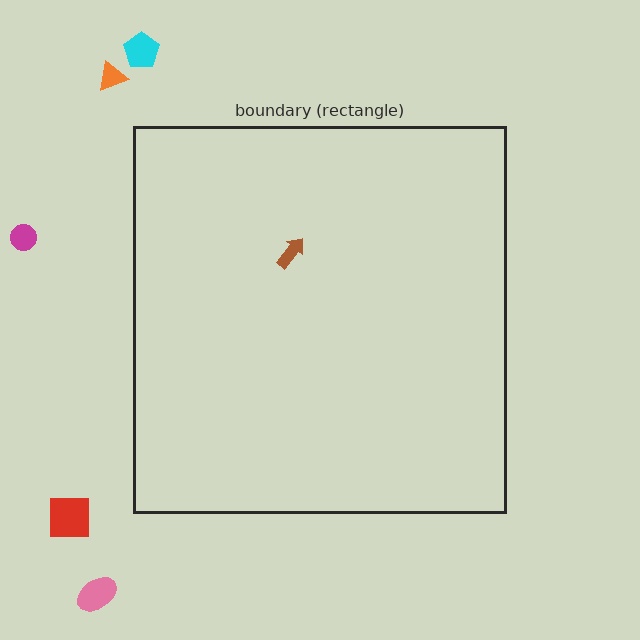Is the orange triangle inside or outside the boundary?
Outside.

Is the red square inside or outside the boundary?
Outside.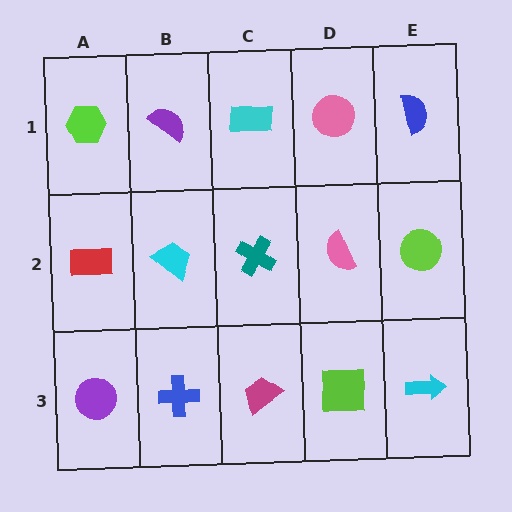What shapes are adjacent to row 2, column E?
A blue semicircle (row 1, column E), a cyan arrow (row 3, column E), a pink semicircle (row 2, column D).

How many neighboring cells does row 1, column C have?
3.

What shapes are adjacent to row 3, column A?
A red rectangle (row 2, column A), a blue cross (row 3, column B).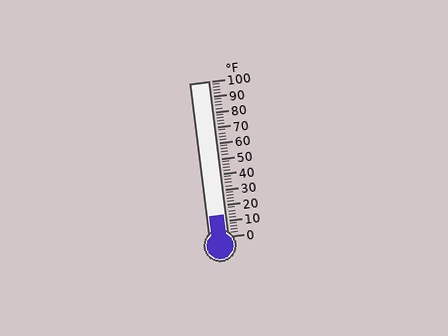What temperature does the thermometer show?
The thermometer shows approximately 14°F.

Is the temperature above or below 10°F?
The temperature is above 10°F.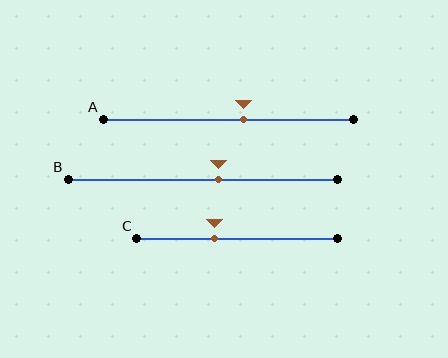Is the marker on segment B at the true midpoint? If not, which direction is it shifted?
No, the marker on segment B is shifted to the right by about 6% of the segment length.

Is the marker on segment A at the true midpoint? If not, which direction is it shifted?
No, the marker on segment A is shifted to the right by about 6% of the segment length.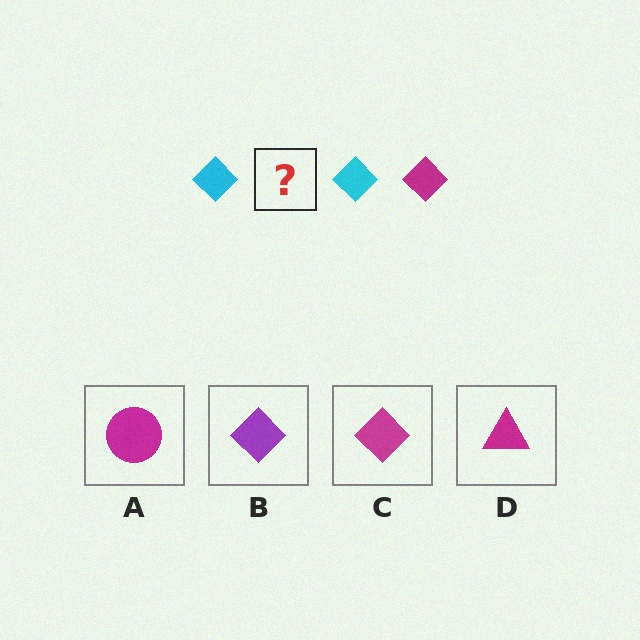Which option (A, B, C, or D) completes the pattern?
C.